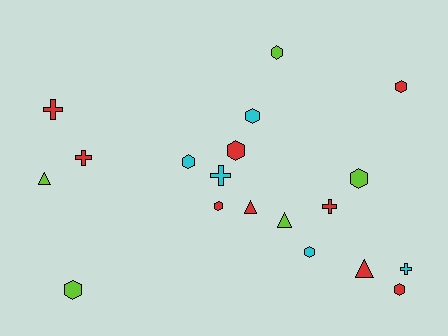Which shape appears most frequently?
Hexagon, with 10 objects.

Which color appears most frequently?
Red, with 9 objects.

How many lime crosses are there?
There are no lime crosses.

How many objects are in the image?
There are 19 objects.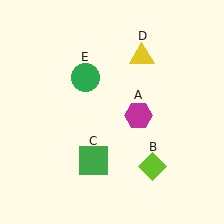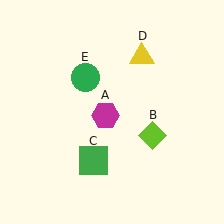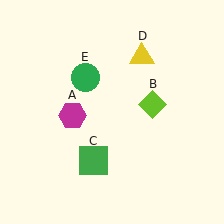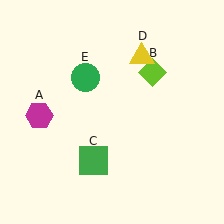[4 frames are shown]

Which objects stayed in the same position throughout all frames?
Green square (object C) and yellow triangle (object D) and green circle (object E) remained stationary.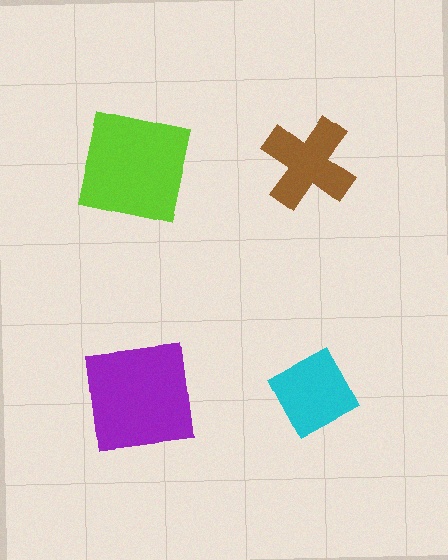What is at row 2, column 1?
A purple square.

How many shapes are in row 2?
2 shapes.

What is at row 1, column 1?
A lime square.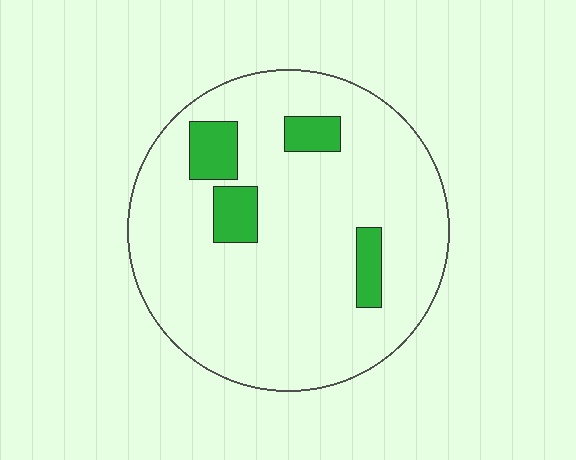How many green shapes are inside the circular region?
4.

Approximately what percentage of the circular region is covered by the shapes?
Approximately 10%.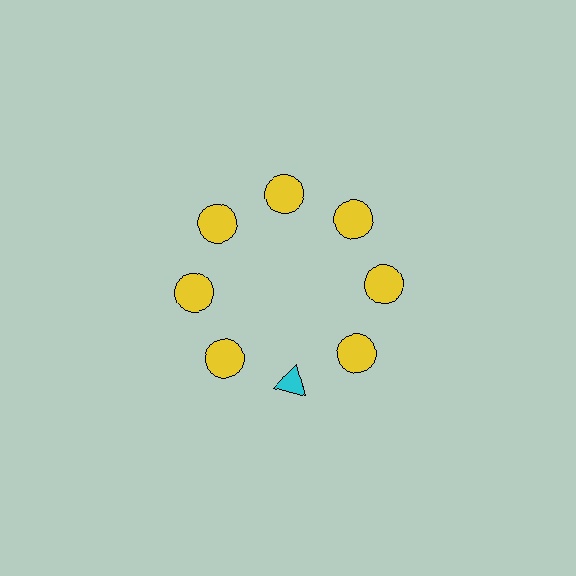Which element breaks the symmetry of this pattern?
The cyan triangle at roughly the 6 o'clock position breaks the symmetry. All other shapes are yellow circles.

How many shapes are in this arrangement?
There are 8 shapes arranged in a ring pattern.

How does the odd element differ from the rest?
It differs in both color (cyan instead of yellow) and shape (triangle instead of circle).